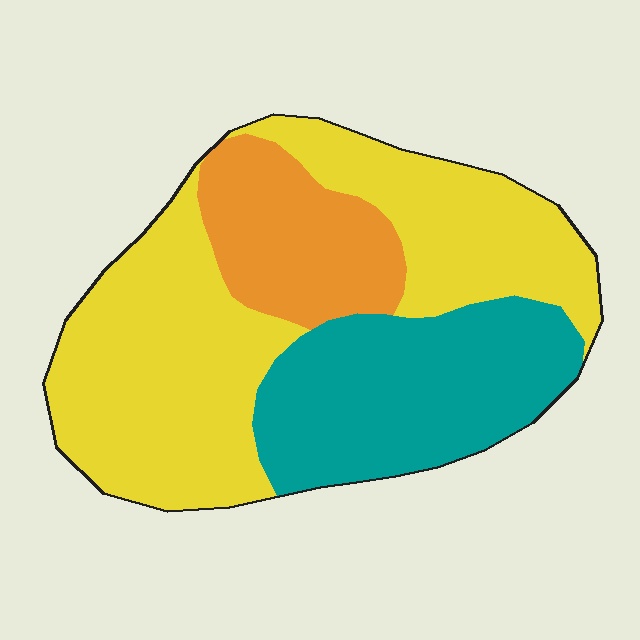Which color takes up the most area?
Yellow, at roughly 55%.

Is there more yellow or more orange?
Yellow.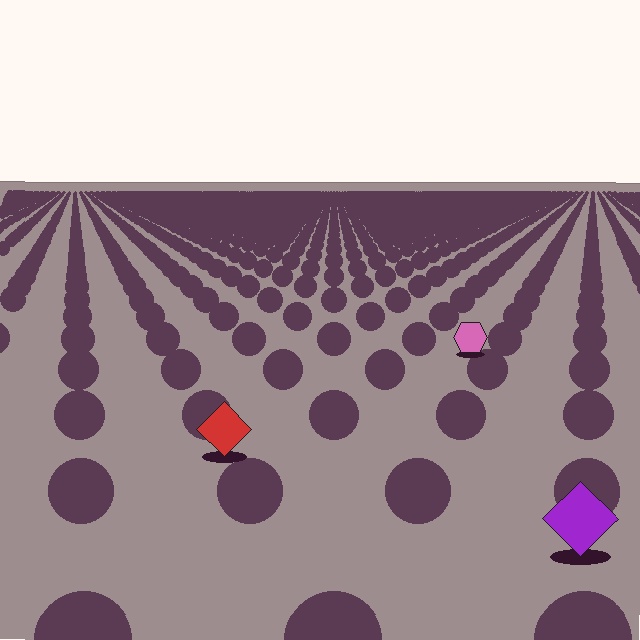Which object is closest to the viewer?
The purple diamond is closest. The texture marks near it are larger and more spread out.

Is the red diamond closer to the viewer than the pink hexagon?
Yes. The red diamond is closer — you can tell from the texture gradient: the ground texture is coarser near it.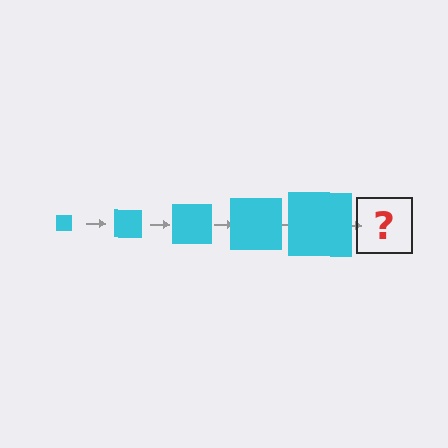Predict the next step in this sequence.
The next step is a cyan square, larger than the previous one.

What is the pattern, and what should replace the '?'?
The pattern is that the square gets progressively larger each step. The '?' should be a cyan square, larger than the previous one.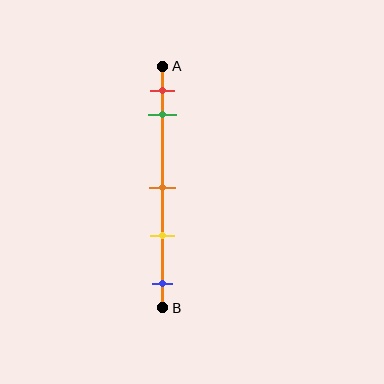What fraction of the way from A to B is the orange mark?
The orange mark is approximately 50% (0.5) of the way from A to B.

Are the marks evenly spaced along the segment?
No, the marks are not evenly spaced.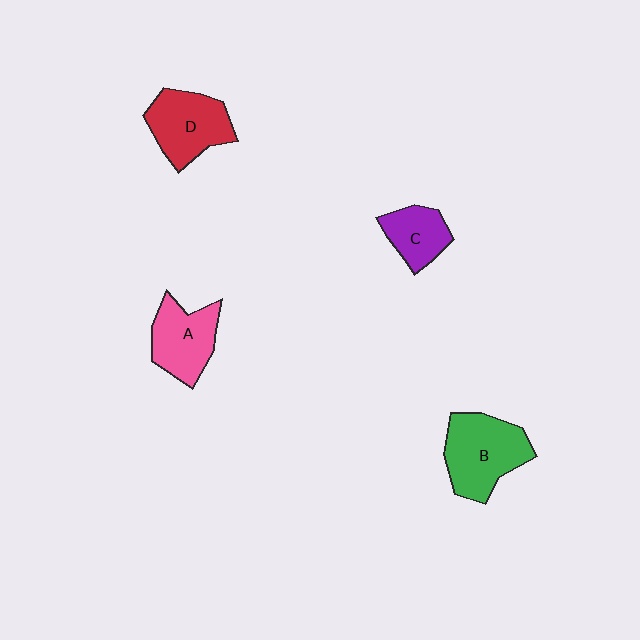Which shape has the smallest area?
Shape C (purple).